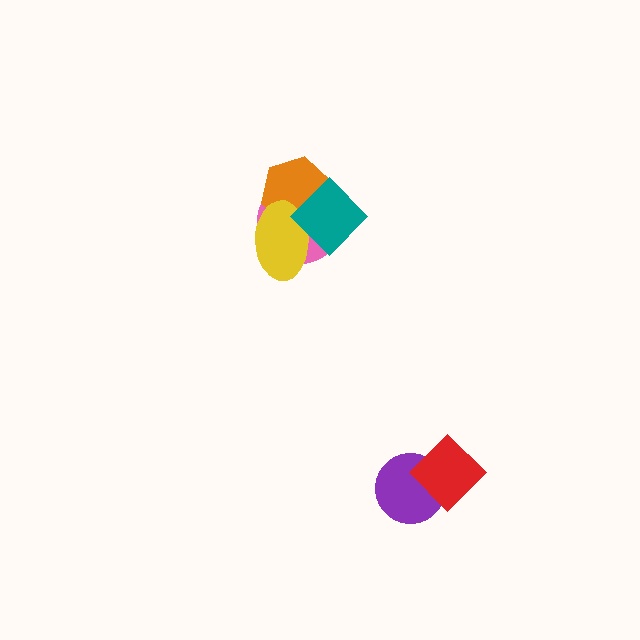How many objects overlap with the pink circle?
3 objects overlap with the pink circle.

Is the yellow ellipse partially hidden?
Yes, it is partially covered by another shape.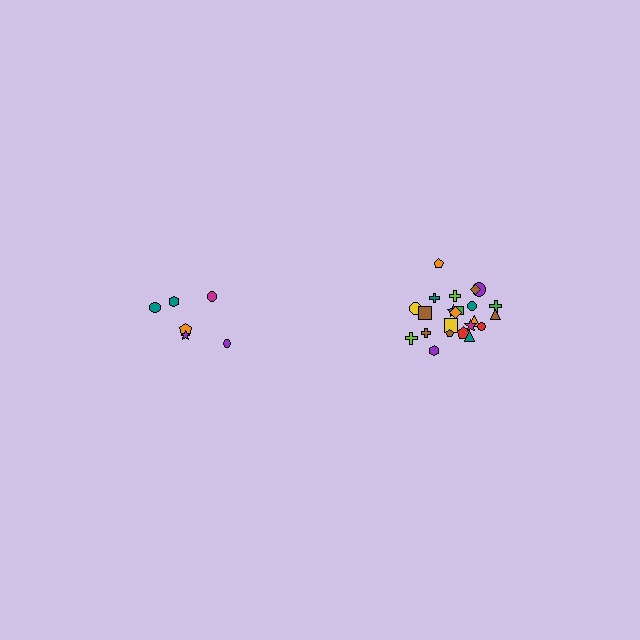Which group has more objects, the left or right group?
The right group.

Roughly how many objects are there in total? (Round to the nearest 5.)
Roughly 30 objects in total.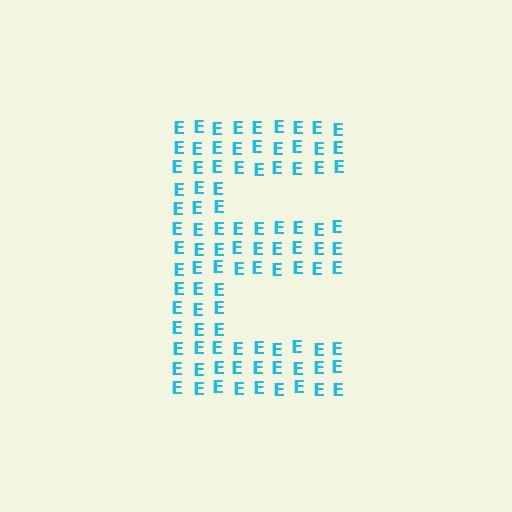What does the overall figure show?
The overall figure shows the letter E.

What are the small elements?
The small elements are letter E's.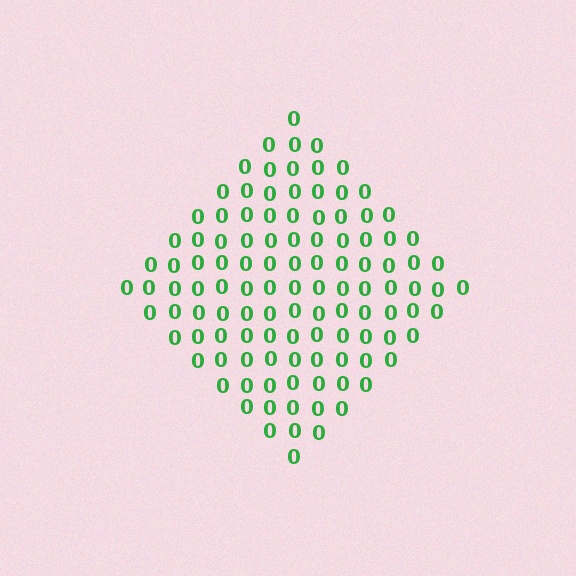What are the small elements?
The small elements are digit 0's.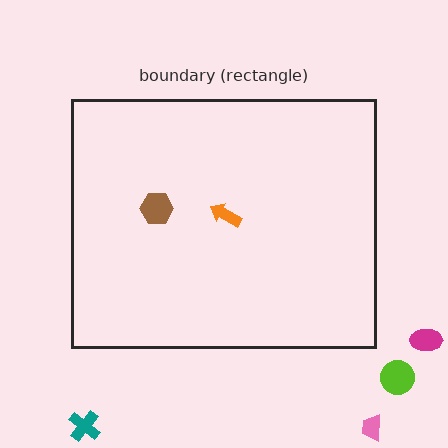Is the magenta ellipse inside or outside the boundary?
Outside.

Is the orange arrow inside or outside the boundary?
Inside.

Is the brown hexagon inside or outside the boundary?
Inside.